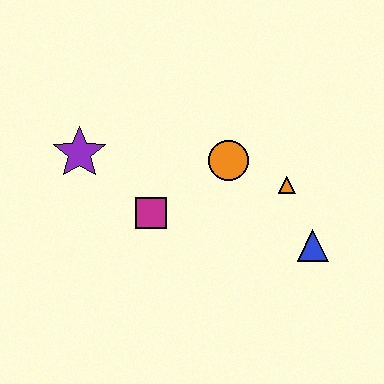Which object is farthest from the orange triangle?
The purple star is farthest from the orange triangle.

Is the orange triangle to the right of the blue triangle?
No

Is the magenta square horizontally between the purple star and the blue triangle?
Yes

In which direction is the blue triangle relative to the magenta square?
The blue triangle is to the right of the magenta square.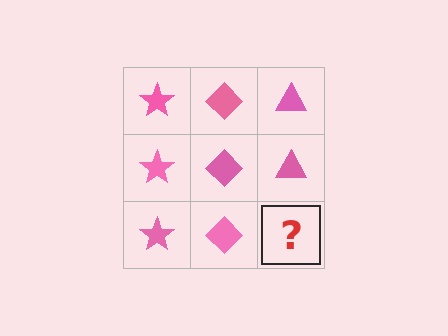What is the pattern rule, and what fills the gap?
The rule is that each column has a consistent shape. The gap should be filled with a pink triangle.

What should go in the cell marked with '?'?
The missing cell should contain a pink triangle.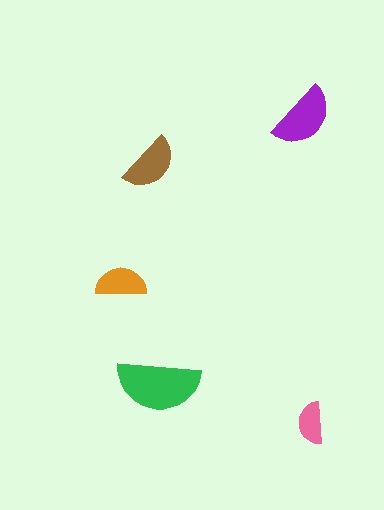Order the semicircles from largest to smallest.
the green one, the purple one, the brown one, the orange one, the pink one.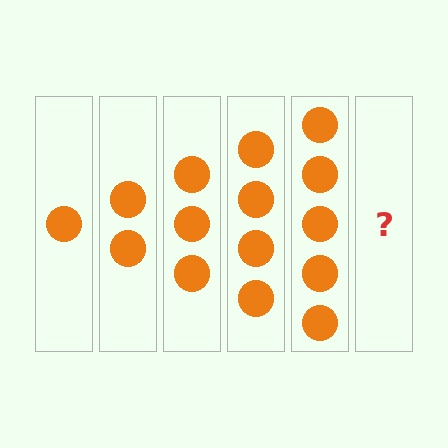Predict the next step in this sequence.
The next step is 6 circles.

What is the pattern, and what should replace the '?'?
The pattern is that each step adds one more circle. The '?' should be 6 circles.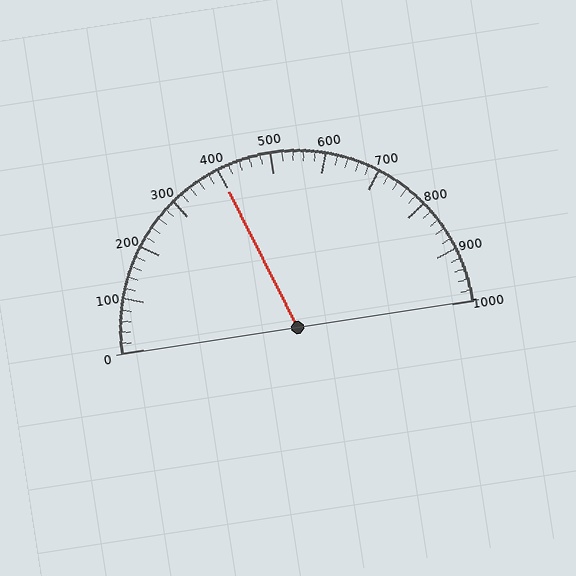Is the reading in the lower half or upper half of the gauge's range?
The reading is in the lower half of the range (0 to 1000).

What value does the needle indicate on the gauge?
The needle indicates approximately 400.